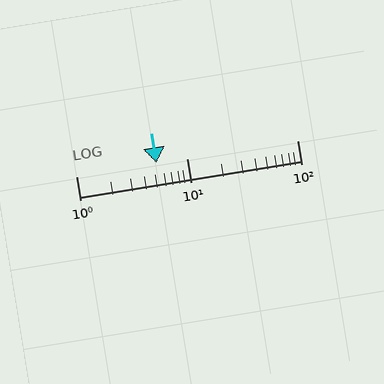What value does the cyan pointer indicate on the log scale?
The pointer indicates approximately 5.3.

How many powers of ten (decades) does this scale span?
The scale spans 2 decades, from 1 to 100.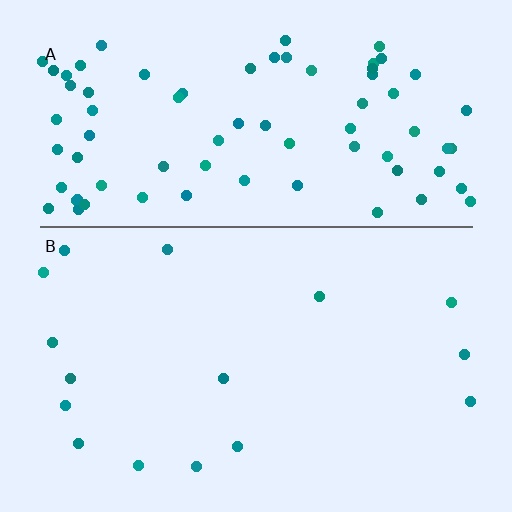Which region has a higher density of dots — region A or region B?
A (the top).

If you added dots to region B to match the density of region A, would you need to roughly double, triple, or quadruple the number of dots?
Approximately quadruple.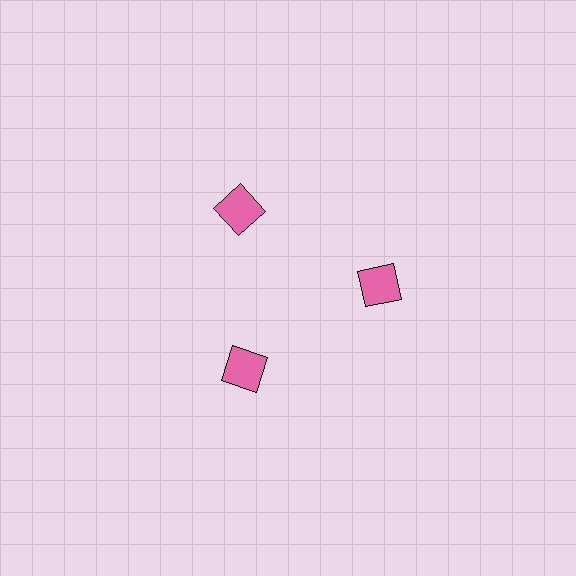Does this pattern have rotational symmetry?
Yes, this pattern has 3-fold rotational symmetry. It looks the same after rotating 120 degrees around the center.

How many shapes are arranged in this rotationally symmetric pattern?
There are 6 shapes, arranged in 3 groups of 2.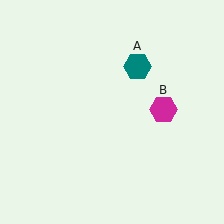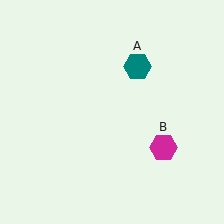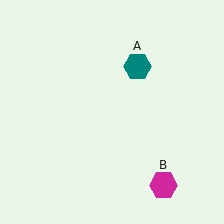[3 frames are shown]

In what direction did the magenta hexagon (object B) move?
The magenta hexagon (object B) moved down.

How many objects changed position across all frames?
1 object changed position: magenta hexagon (object B).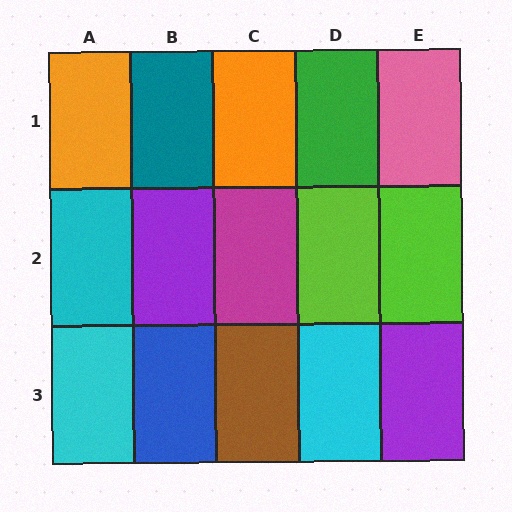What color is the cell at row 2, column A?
Cyan.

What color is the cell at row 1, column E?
Pink.